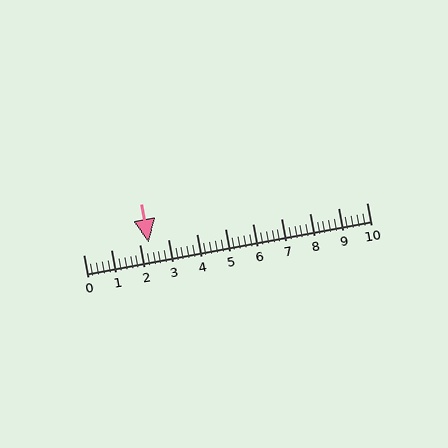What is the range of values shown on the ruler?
The ruler shows values from 0 to 10.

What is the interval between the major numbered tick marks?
The major tick marks are spaced 1 units apart.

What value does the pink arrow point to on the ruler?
The pink arrow points to approximately 2.3.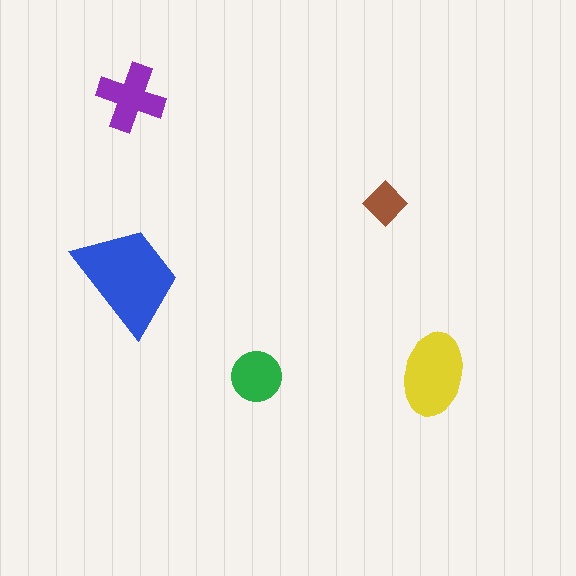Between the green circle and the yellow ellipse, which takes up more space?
The yellow ellipse.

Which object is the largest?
The blue trapezoid.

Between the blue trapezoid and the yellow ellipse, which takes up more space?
The blue trapezoid.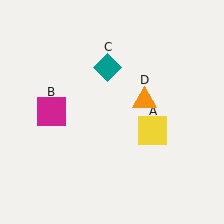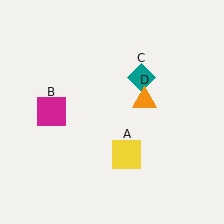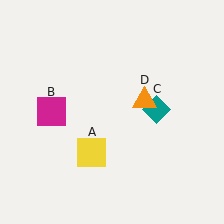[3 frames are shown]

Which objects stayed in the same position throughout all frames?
Magenta square (object B) and orange triangle (object D) remained stationary.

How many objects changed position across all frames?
2 objects changed position: yellow square (object A), teal diamond (object C).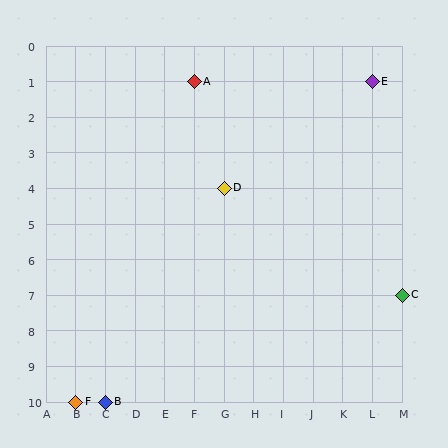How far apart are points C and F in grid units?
Points C and F are 11 columns and 3 rows apart (about 11.4 grid units diagonally).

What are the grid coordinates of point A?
Point A is at grid coordinates (F, 1).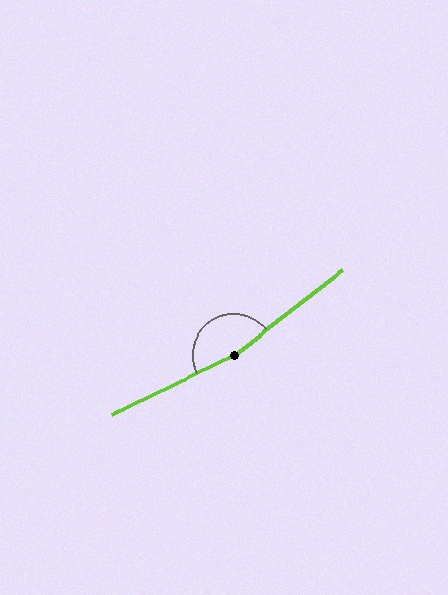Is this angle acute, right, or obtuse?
It is obtuse.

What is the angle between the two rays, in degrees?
Approximately 168 degrees.